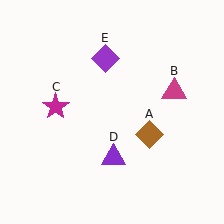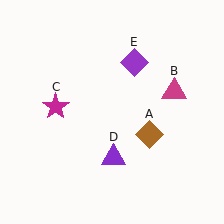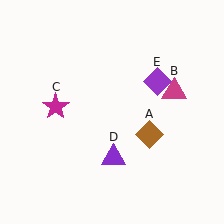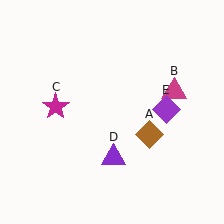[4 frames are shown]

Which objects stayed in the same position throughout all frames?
Brown diamond (object A) and magenta triangle (object B) and magenta star (object C) and purple triangle (object D) remained stationary.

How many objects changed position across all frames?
1 object changed position: purple diamond (object E).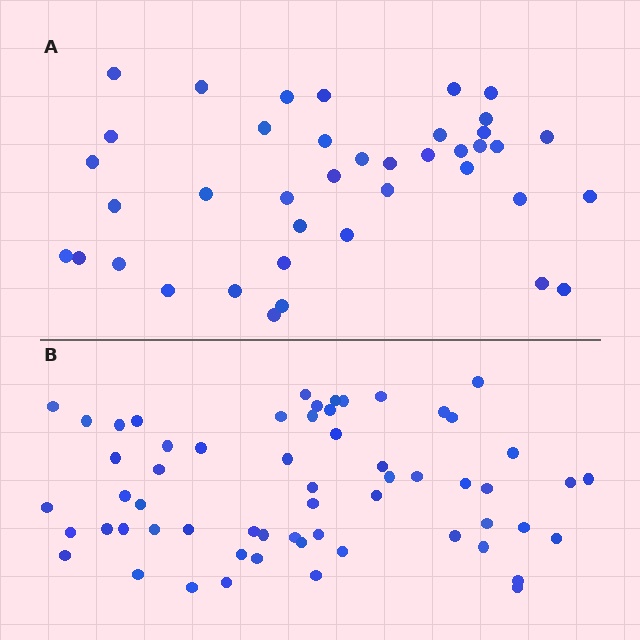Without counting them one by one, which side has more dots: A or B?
Region B (the bottom region) has more dots.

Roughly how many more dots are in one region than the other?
Region B has approximately 20 more dots than region A.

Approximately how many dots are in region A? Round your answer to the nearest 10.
About 40 dots.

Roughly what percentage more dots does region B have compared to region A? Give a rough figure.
About 50% more.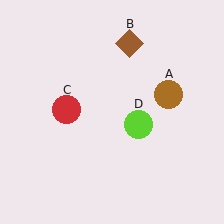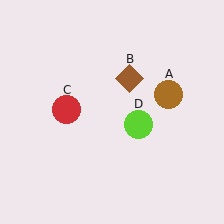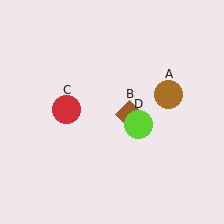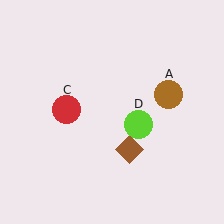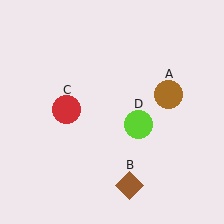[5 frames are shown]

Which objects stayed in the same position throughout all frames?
Brown circle (object A) and red circle (object C) and lime circle (object D) remained stationary.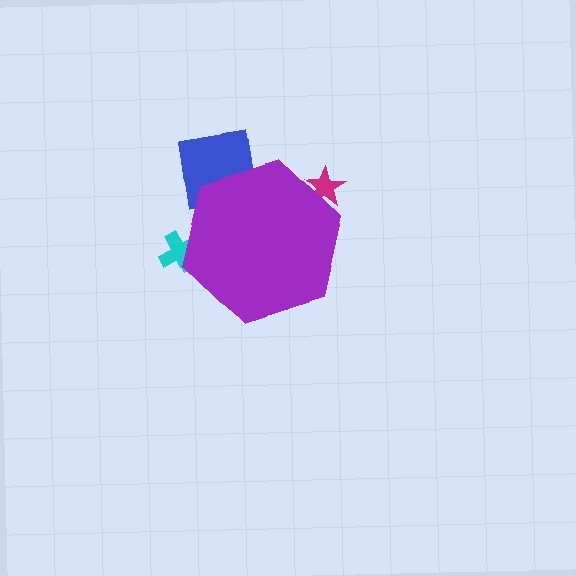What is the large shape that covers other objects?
A purple hexagon.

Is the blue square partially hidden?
Yes, the blue square is partially hidden behind the purple hexagon.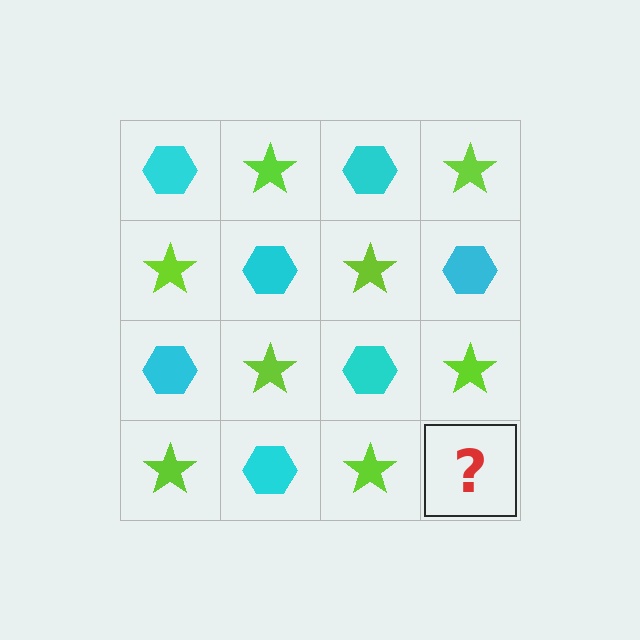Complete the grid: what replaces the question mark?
The question mark should be replaced with a cyan hexagon.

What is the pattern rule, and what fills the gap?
The rule is that it alternates cyan hexagon and lime star in a checkerboard pattern. The gap should be filled with a cyan hexagon.